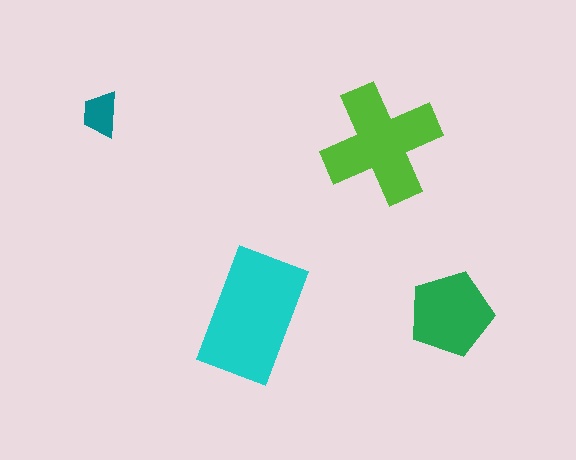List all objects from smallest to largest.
The teal trapezoid, the green pentagon, the lime cross, the cyan rectangle.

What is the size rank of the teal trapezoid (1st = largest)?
4th.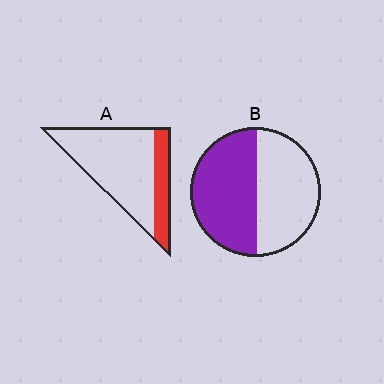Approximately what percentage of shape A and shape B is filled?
A is approximately 25% and B is approximately 50%.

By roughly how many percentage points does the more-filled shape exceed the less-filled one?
By roughly 25 percentage points (B over A).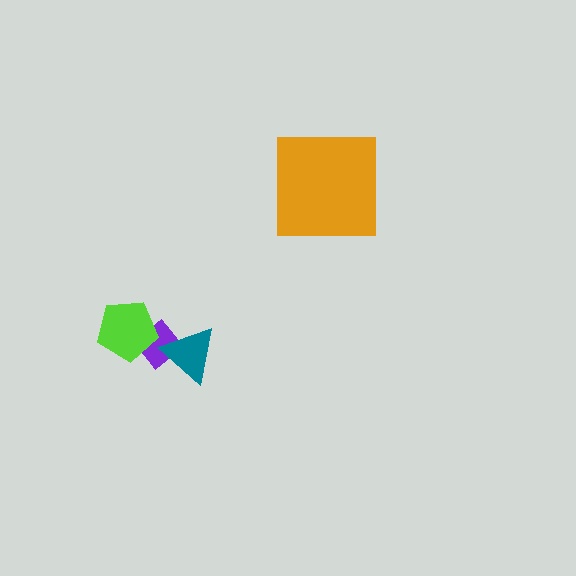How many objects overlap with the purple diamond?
2 objects overlap with the purple diamond.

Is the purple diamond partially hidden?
Yes, it is partially covered by another shape.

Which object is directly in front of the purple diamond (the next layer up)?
The lime pentagon is directly in front of the purple diamond.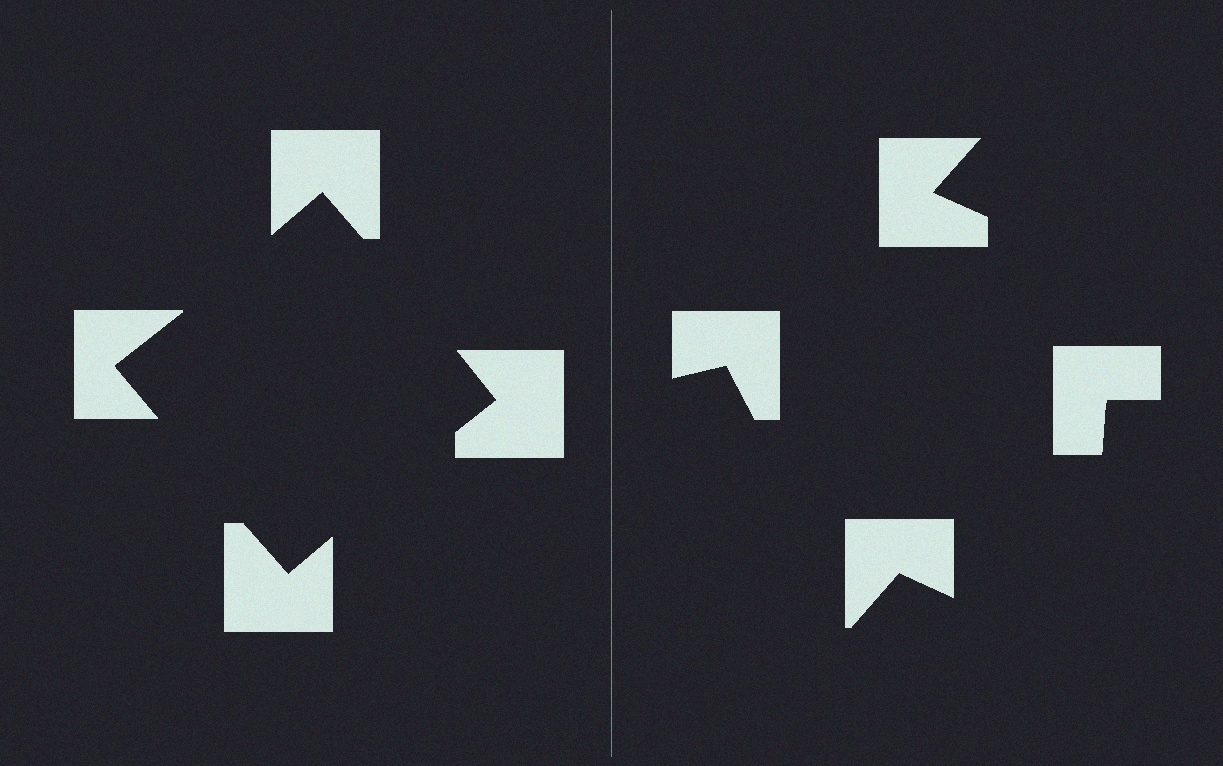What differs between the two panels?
The notched squares are positioned identically on both sides; only the wedge orientations differ. On the left they align to a square; on the right they are misaligned.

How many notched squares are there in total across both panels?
8 — 4 on each side.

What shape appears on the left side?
An illusory square.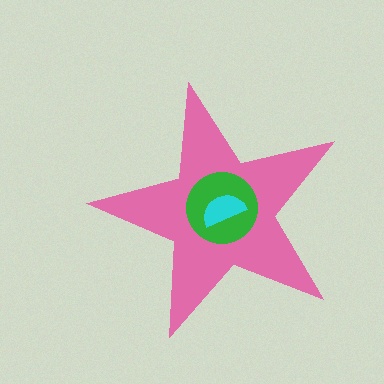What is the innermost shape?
The cyan semicircle.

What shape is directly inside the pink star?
The green circle.